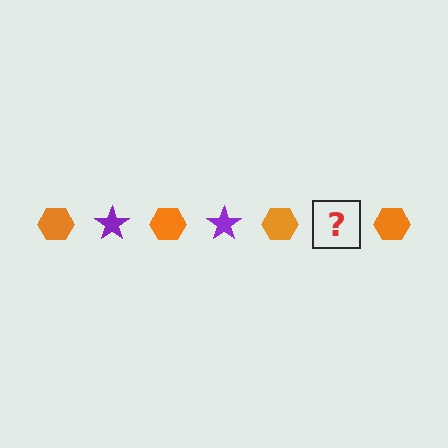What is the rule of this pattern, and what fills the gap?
The rule is that the pattern alternates between orange hexagon and purple star. The gap should be filled with a purple star.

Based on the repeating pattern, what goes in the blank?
The blank should be a purple star.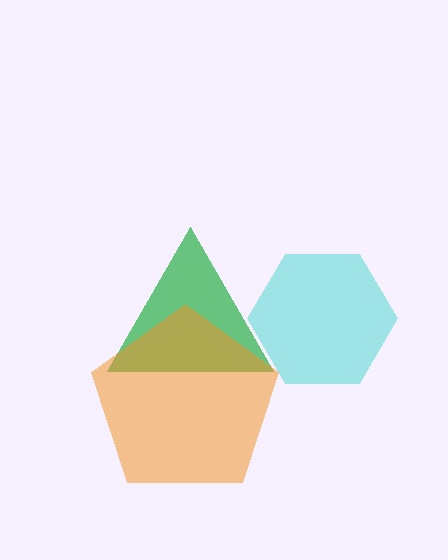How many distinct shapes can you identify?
There are 3 distinct shapes: a green triangle, a cyan hexagon, an orange pentagon.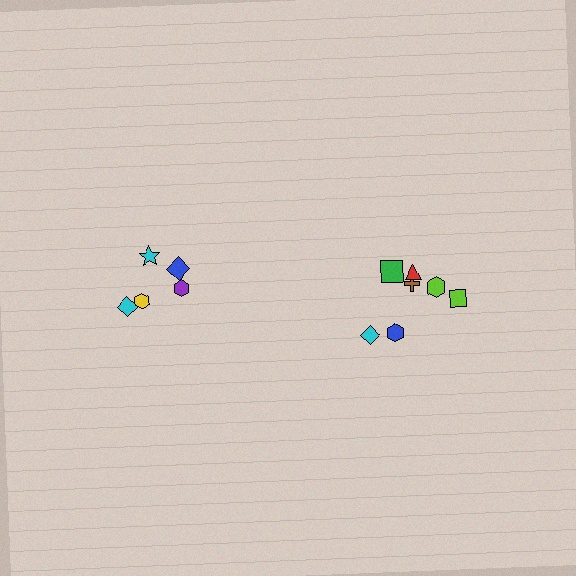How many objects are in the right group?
There are 7 objects.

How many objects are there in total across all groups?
There are 12 objects.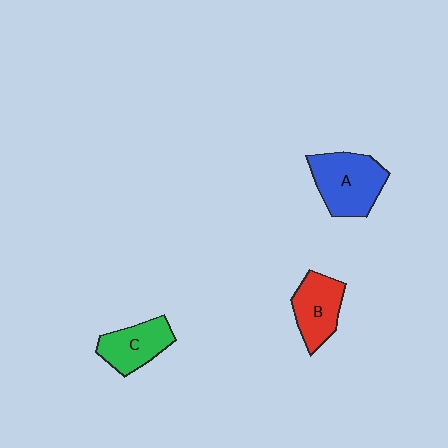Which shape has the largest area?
Shape A (blue).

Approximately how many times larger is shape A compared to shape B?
Approximately 1.3 times.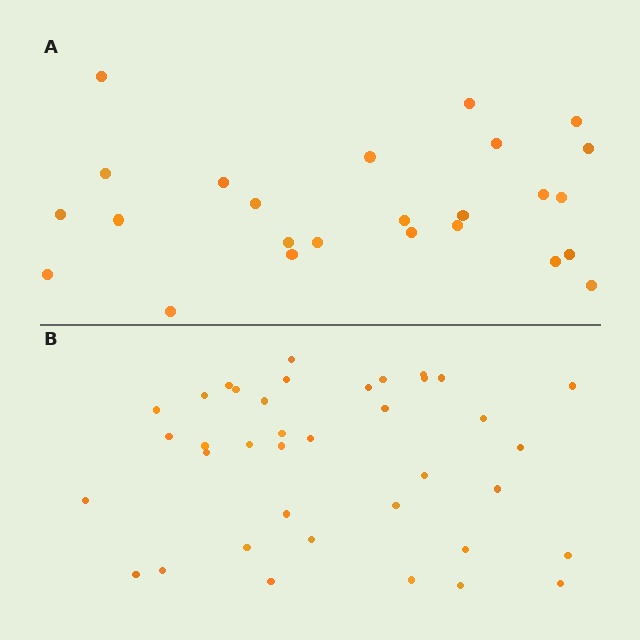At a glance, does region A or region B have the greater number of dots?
Region B (the bottom region) has more dots.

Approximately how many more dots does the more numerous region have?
Region B has approximately 15 more dots than region A.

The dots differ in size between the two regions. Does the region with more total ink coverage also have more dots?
No. Region A has more total ink coverage because its dots are larger, but region B actually contains more individual dots. Total area can be misleading — the number of items is what matters here.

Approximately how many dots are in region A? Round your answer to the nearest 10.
About 20 dots. (The exact count is 25, which rounds to 20.)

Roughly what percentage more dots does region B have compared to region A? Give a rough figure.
About 50% more.